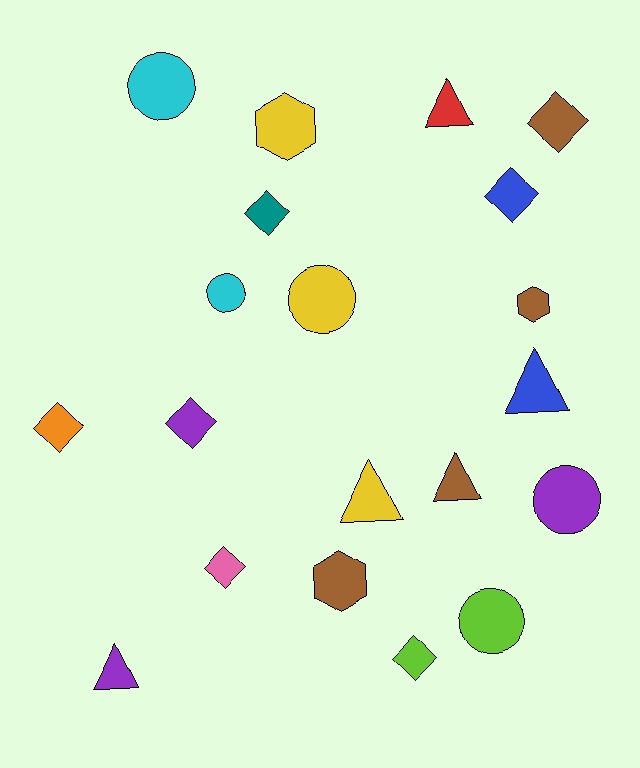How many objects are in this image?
There are 20 objects.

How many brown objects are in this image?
There are 4 brown objects.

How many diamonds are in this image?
There are 7 diamonds.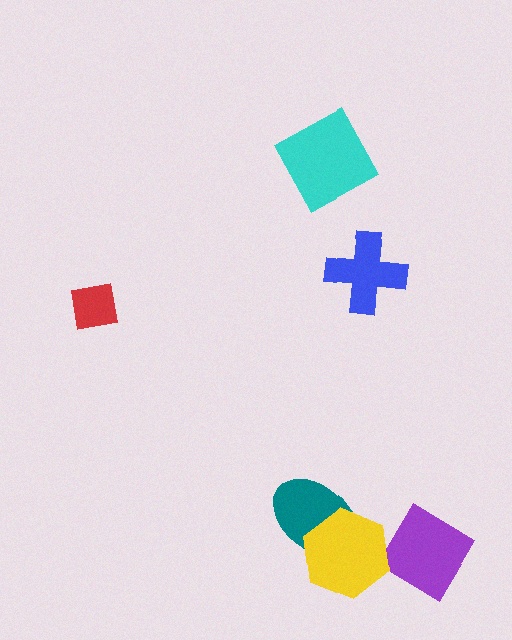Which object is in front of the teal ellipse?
The yellow hexagon is in front of the teal ellipse.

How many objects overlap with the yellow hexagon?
1 object overlaps with the yellow hexagon.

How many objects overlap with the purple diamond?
0 objects overlap with the purple diamond.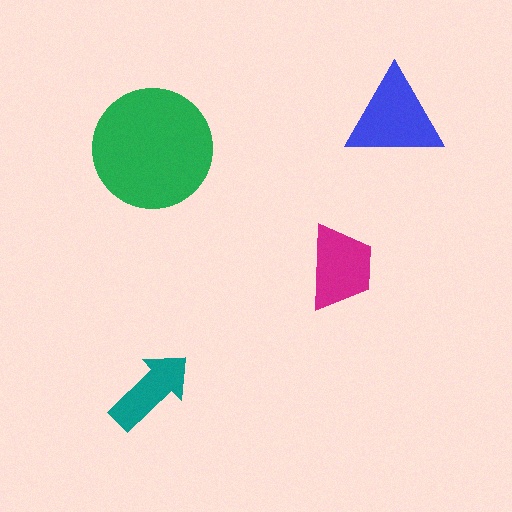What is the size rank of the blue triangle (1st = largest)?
2nd.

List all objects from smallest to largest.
The teal arrow, the magenta trapezoid, the blue triangle, the green circle.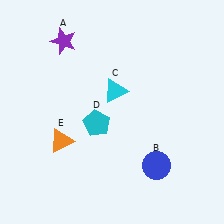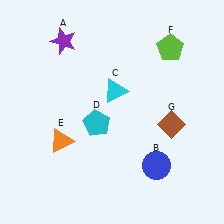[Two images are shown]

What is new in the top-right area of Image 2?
A lime pentagon (F) was added in the top-right area of Image 2.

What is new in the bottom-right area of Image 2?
A brown diamond (G) was added in the bottom-right area of Image 2.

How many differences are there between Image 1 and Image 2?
There are 2 differences between the two images.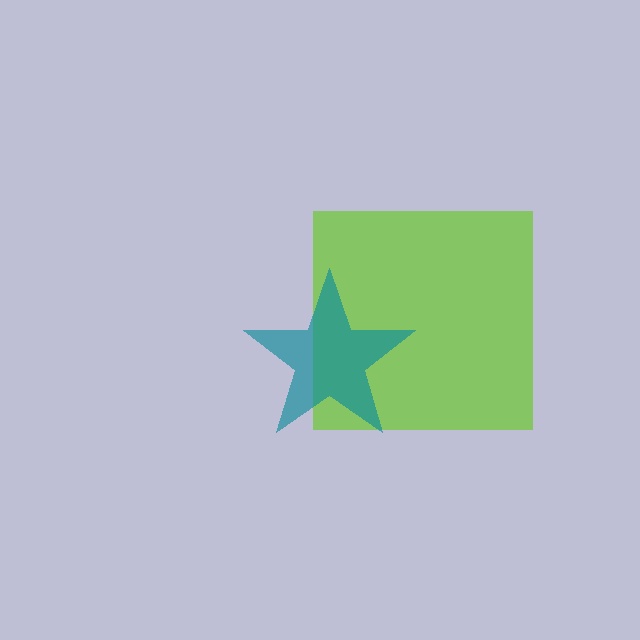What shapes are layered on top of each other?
The layered shapes are: a lime square, a teal star.